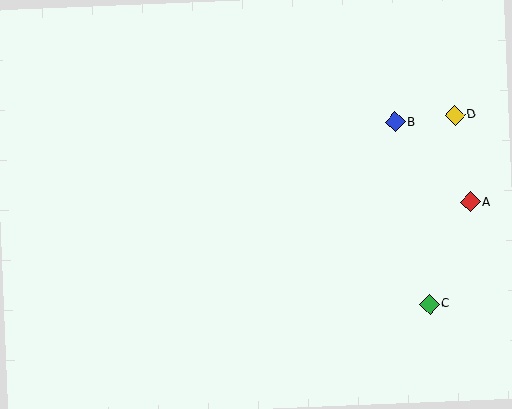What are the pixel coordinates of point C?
Point C is at (429, 305).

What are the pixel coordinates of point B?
Point B is at (395, 122).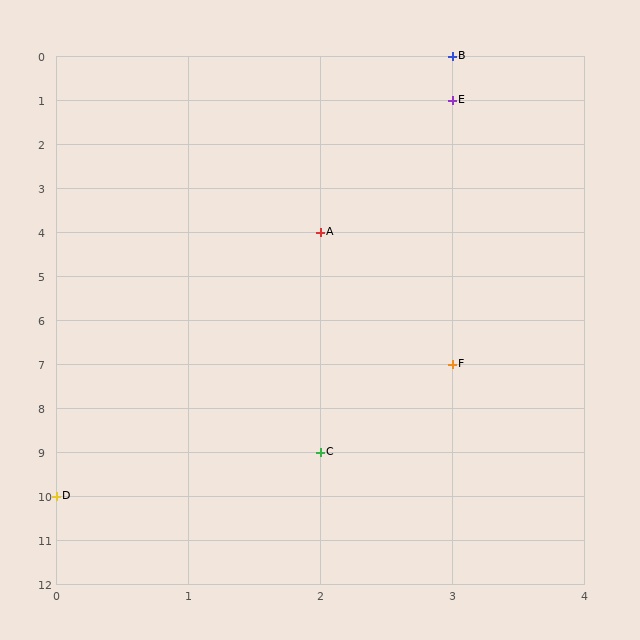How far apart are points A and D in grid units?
Points A and D are 2 columns and 6 rows apart (about 6.3 grid units diagonally).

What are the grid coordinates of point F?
Point F is at grid coordinates (3, 7).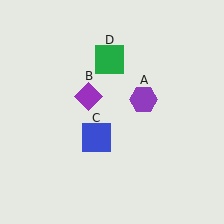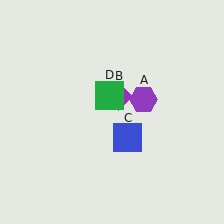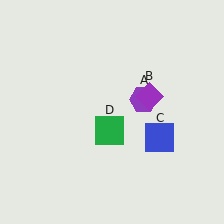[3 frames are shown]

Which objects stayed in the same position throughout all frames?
Purple hexagon (object A) remained stationary.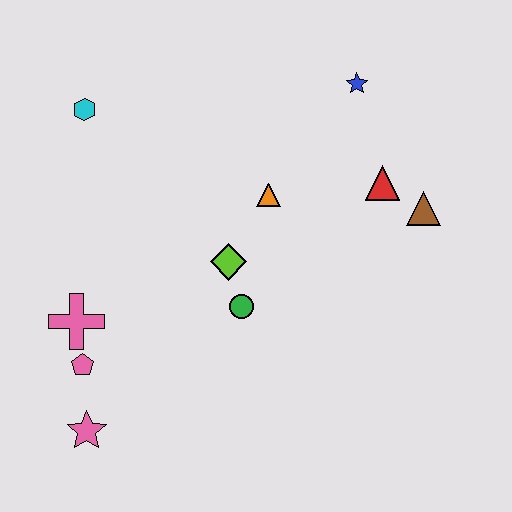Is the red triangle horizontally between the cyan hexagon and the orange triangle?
No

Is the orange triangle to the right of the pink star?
Yes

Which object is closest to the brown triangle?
The red triangle is closest to the brown triangle.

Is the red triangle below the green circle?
No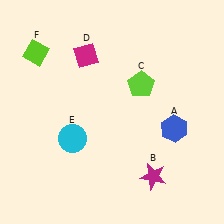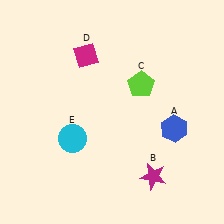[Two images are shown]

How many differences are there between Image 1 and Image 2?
There is 1 difference between the two images.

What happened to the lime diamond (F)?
The lime diamond (F) was removed in Image 2. It was in the top-left area of Image 1.